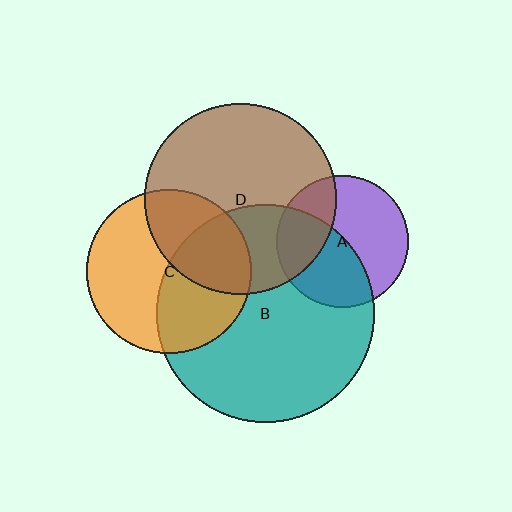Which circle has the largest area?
Circle B (teal).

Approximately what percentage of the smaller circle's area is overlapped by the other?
Approximately 35%.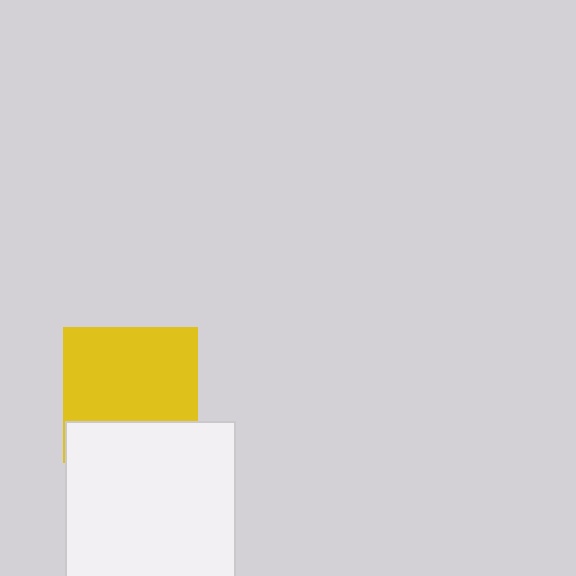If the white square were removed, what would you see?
You would see the complete yellow square.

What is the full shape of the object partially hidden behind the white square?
The partially hidden object is a yellow square.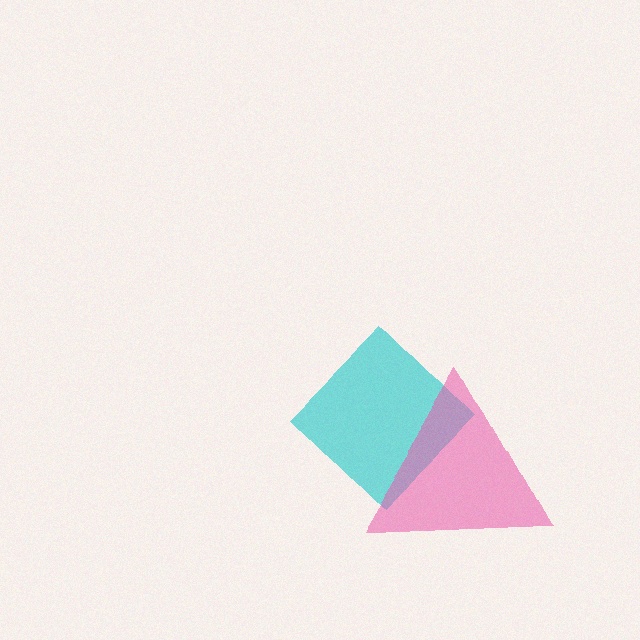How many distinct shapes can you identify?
There are 2 distinct shapes: a cyan diamond, a pink triangle.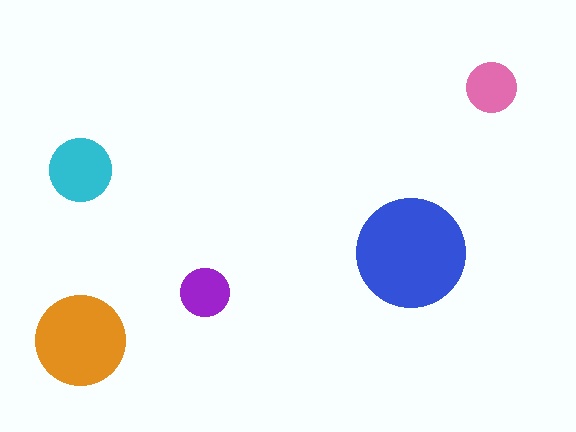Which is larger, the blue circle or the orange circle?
The blue one.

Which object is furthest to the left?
The cyan circle is leftmost.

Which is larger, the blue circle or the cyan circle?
The blue one.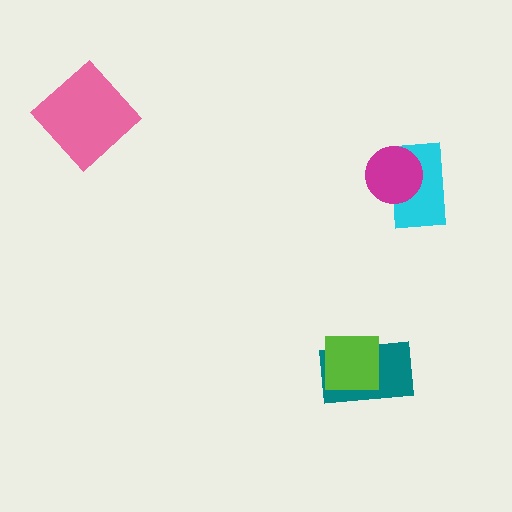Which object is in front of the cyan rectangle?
The magenta circle is in front of the cyan rectangle.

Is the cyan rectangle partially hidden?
Yes, it is partially covered by another shape.